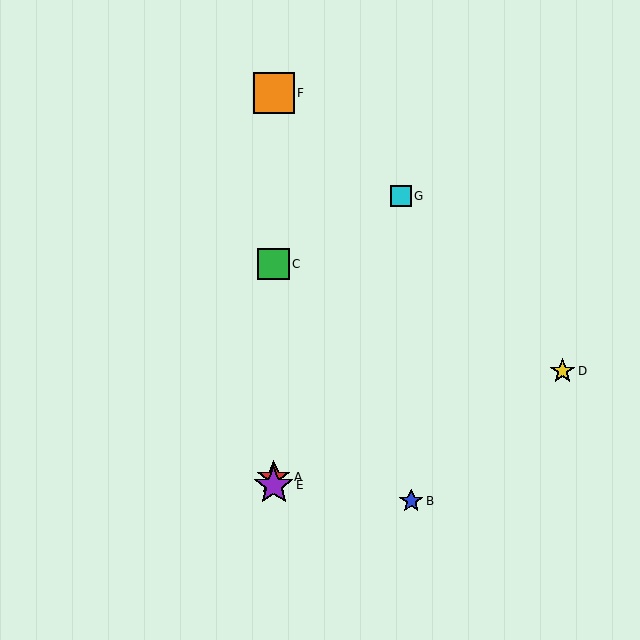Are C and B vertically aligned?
No, C is at x≈274 and B is at x≈411.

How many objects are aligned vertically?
4 objects (A, C, E, F) are aligned vertically.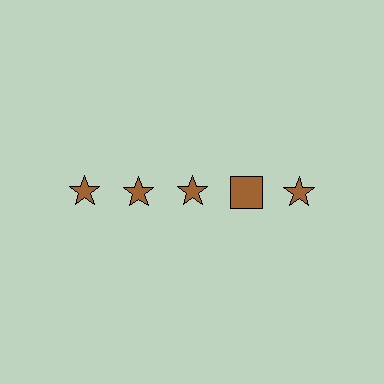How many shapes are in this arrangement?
There are 5 shapes arranged in a grid pattern.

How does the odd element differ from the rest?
It has a different shape: square instead of star.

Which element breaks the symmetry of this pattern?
The brown square in the top row, second from right column breaks the symmetry. All other shapes are brown stars.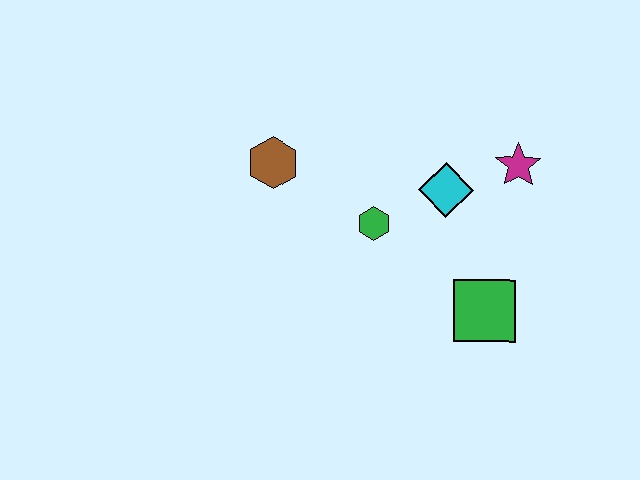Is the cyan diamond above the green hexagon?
Yes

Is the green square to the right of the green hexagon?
Yes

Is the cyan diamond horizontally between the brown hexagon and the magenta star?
Yes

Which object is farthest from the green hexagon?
The magenta star is farthest from the green hexagon.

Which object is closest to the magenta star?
The cyan diamond is closest to the magenta star.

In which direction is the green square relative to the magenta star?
The green square is below the magenta star.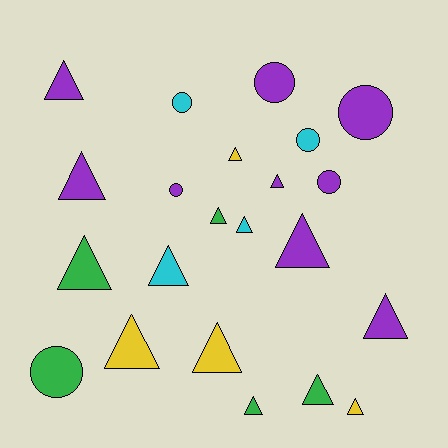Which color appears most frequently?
Purple, with 9 objects.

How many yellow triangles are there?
There are 4 yellow triangles.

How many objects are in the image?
There are 22 objects.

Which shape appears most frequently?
Triangle, with 15 objects.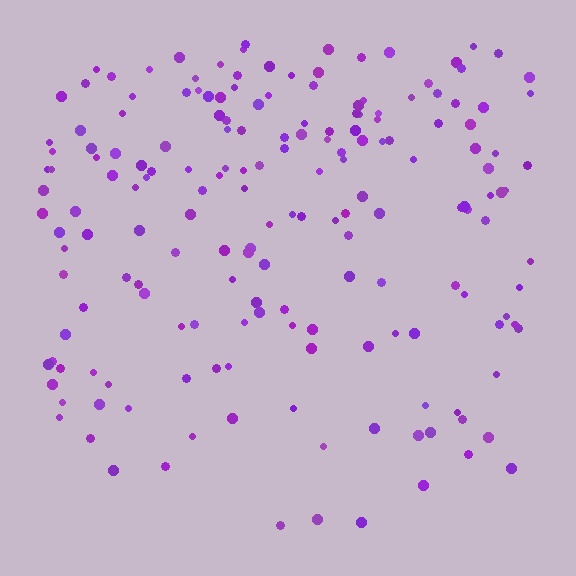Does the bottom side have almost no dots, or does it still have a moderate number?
Still a moderate number, just noticeably fewer than the top.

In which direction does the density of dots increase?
From bottom to top, with the top side densest.